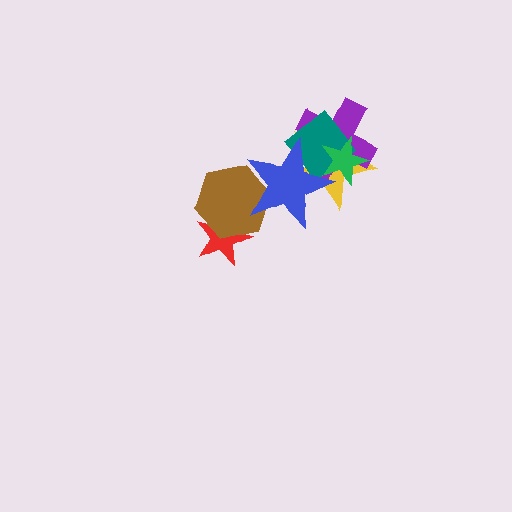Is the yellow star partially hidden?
Yes, it is partially covered by another shape.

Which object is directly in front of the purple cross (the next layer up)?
The teal diamond is directly in front of the purple cross.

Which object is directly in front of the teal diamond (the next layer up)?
The green star is directly in front of the teal diamond.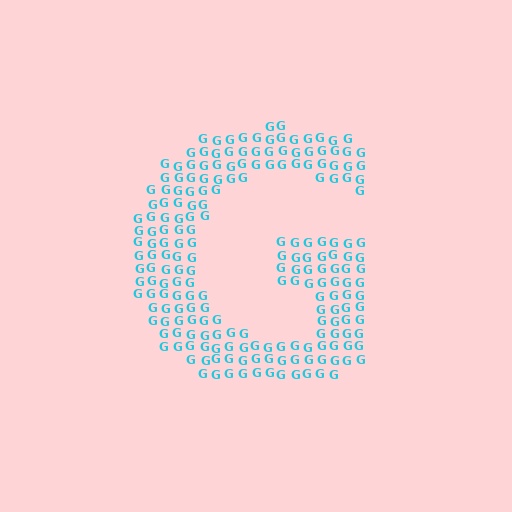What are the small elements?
The small elements are letter G's.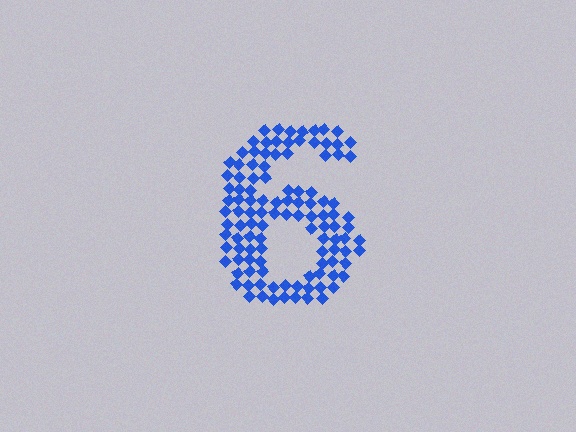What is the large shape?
The large shape is the digit 6.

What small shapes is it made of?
It is made of small diamonds.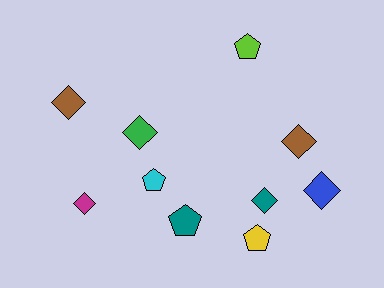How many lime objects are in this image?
There is 1 lime object.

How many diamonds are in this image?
There are 6 diamonds.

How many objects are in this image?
There are 10 objects.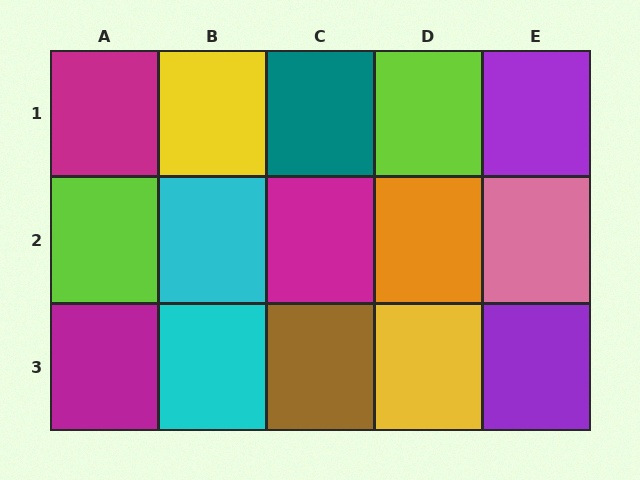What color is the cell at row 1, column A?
Magenta.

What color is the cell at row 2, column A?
Lime.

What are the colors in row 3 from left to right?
Magenta, cyan, brown, yellow, purple.